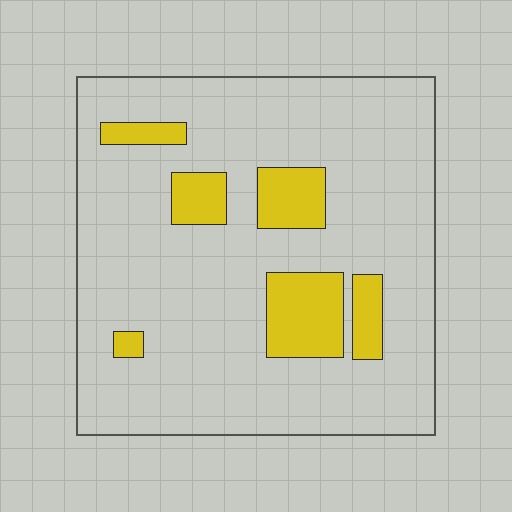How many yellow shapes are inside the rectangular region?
6.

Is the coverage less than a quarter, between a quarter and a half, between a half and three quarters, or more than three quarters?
Less than a quarter.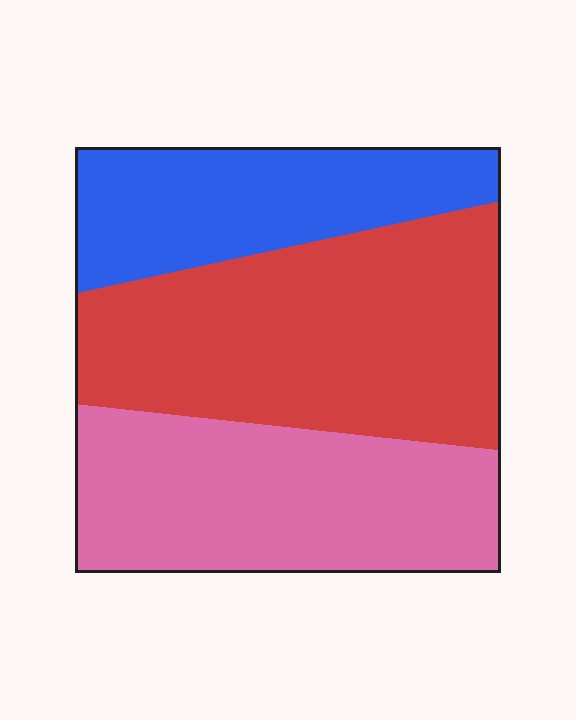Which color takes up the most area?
Red, at roughly 40%.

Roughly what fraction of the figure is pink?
Pink covers 34% of the figure.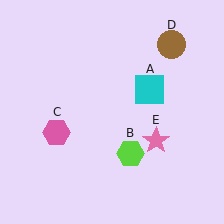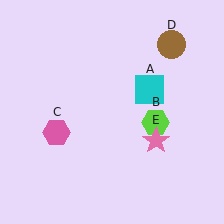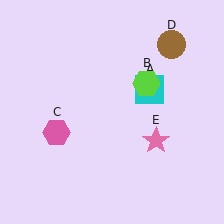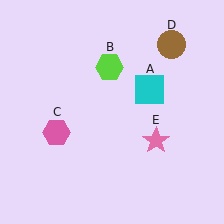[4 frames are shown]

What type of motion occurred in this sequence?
The lime hexagon (object B) rotated counterclockwise around the center of the scene.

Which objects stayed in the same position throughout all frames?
Cyan square (object A) and pink hexagon (object C) and brown circle (object D) and pink star (object E) remained stationary.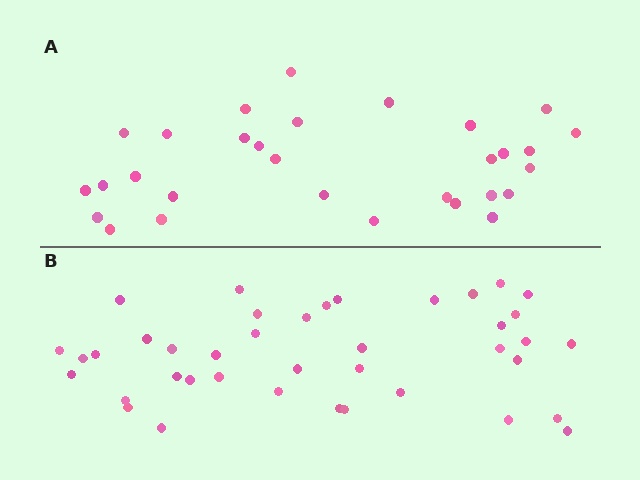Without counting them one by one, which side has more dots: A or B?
Region B (the bottom region) has more dots.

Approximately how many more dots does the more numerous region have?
Region B has roughly 10 or so more dots than region A.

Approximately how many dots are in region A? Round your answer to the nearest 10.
About 30 dots.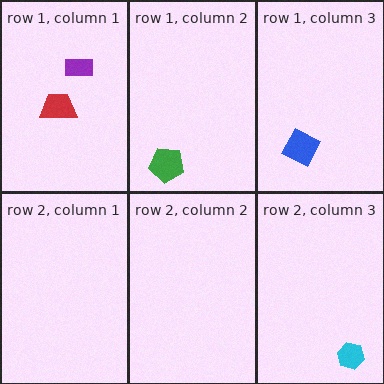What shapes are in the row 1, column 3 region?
The blue diamond.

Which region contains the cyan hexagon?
The row 2, column 3 region.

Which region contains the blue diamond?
The row 1, column 3 region.